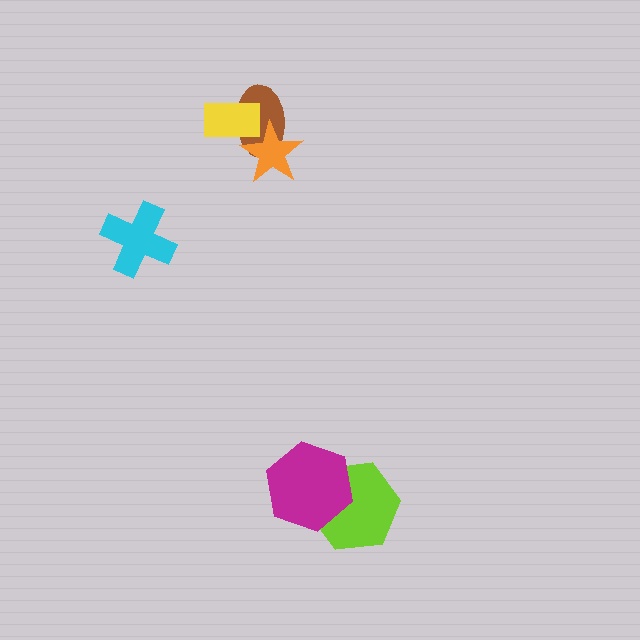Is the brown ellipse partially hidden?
Yes, it is partially covered by another shape.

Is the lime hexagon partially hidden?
Yes, it is partially covered by another shape.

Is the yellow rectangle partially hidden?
Yes, it is partially covered by another shape.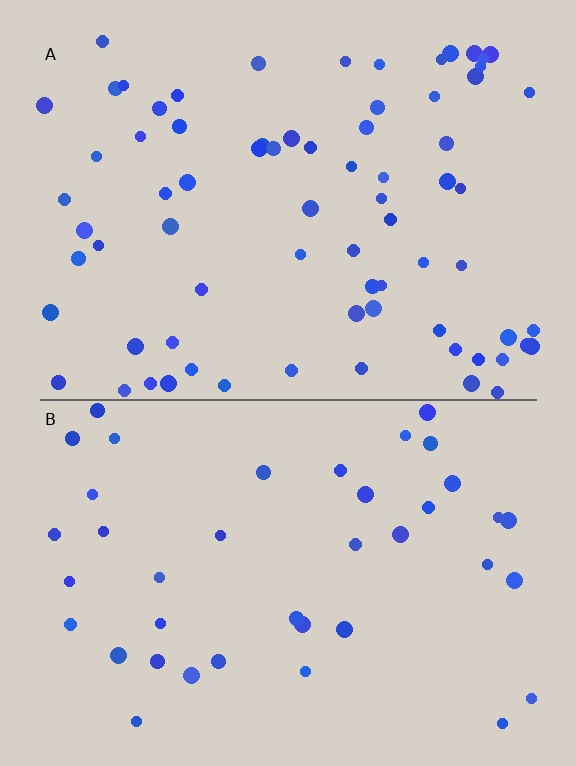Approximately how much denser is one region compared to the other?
Approximately 1.8× — region A over region B.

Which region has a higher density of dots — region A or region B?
A (the top).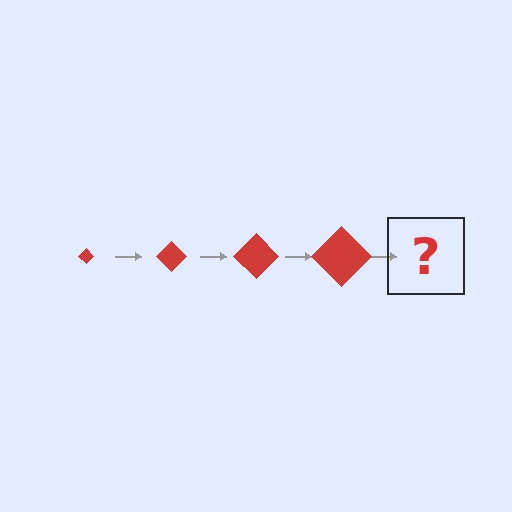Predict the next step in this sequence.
The next step is a red diamond, larger than the previous one.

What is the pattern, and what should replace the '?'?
The pattern is that the diamond gets progressively larger each step. The '?' should be a red diamond, larger than the previous one.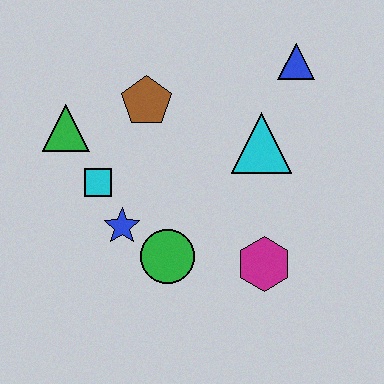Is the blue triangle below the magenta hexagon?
No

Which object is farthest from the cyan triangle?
The green triangle is farthest from the cyan triangle.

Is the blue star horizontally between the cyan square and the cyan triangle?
Yes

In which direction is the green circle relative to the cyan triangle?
The green circle is below the cyan triangle.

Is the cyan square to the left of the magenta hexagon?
Yes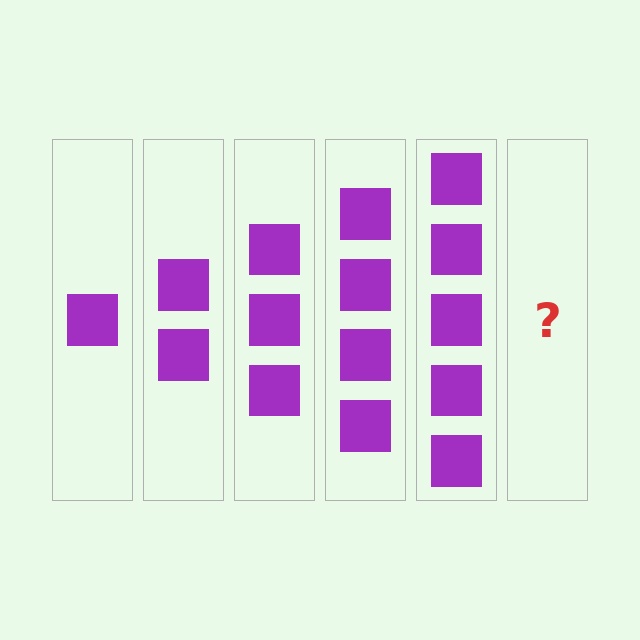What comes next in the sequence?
The next element should be 6 squares.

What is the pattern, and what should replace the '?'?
The pattern is that each step adds one more square. The '?' should be 6 squares.